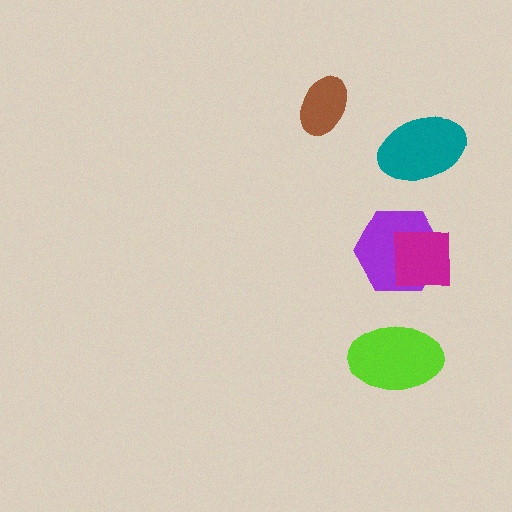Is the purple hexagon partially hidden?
Yes, it is partially covered by another shape.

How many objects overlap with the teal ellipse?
0 objects overlap with the teal ellipse.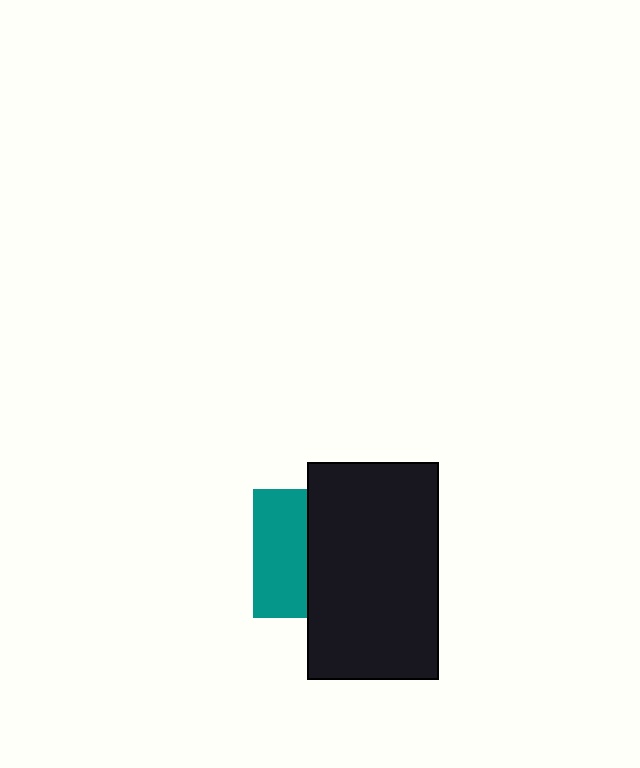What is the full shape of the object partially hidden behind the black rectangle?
The partially hidden object is a teal square.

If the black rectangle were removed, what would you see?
You would see the complete teal square.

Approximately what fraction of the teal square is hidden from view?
Roughly 58% of the teal square is hidden behind the black rectangle.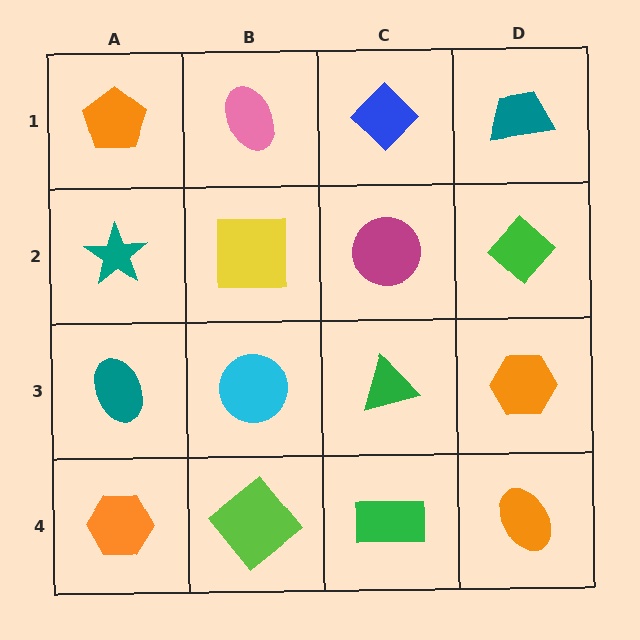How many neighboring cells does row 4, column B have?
3.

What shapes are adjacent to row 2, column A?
An orange pentagon (row 1, column A), a teal ellipse (row 3, column A), a yellow square (row 2, column B).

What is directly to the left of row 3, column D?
A green triangle.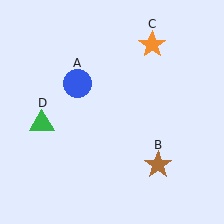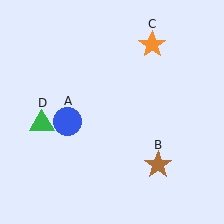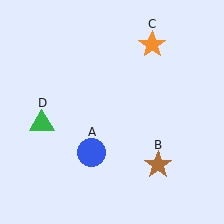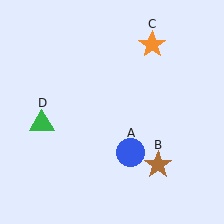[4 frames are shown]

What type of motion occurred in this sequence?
The blue circle (object A) rotated counterclockwise around the center of the scene.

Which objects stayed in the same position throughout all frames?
Brown star (object B) and orange star (object C) and green triangle (object D) remained stationary.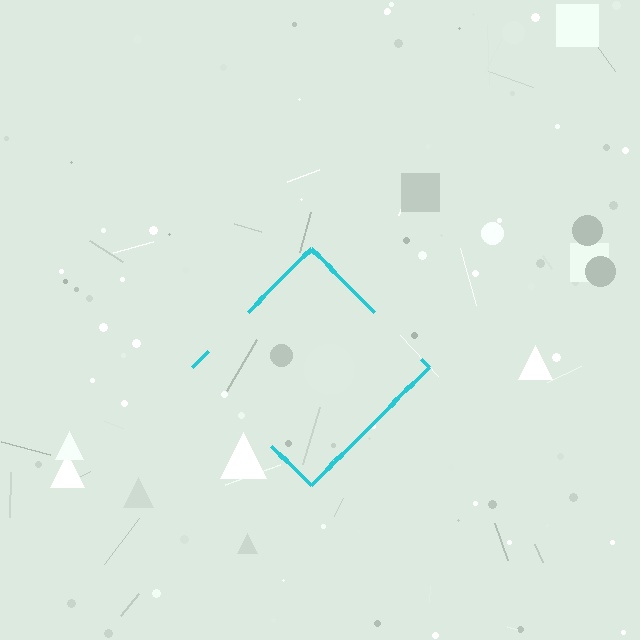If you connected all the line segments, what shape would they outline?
They would outline a diamond.